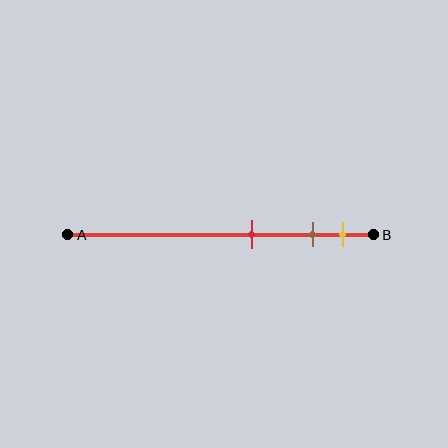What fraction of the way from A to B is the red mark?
The red mark is approximately 60% (0.6) of the way from A to B.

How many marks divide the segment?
There are 3 marks dividing the segment.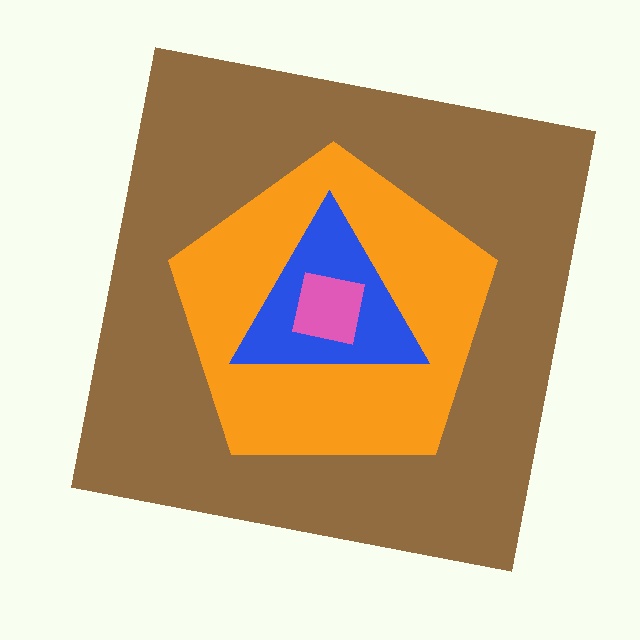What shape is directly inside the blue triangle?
The pink square.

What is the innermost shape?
The pink square.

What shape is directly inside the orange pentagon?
The blue triangle.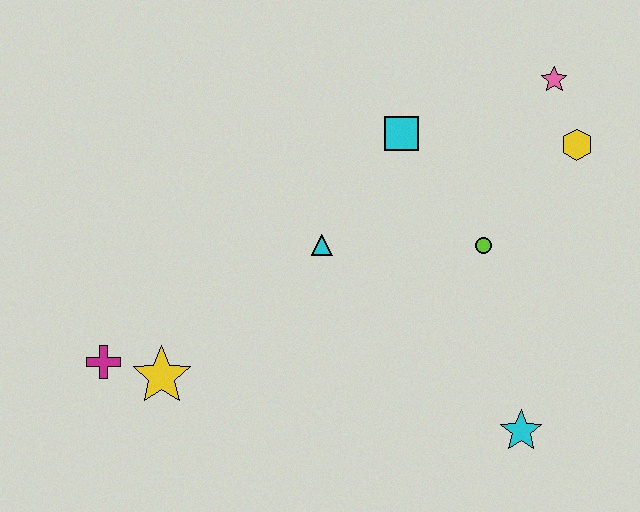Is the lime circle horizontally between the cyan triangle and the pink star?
Yes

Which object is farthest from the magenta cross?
The pink star is farthest from the magenta cross.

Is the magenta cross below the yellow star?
No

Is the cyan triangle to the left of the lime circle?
Yes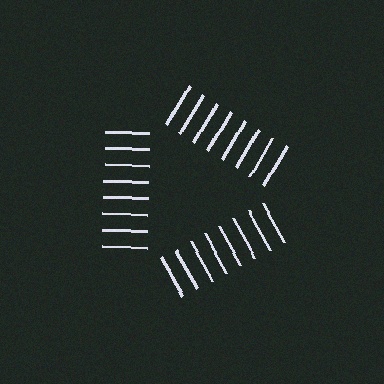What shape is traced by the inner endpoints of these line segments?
An illusory triangle — the line segments terminate on its edges but no continuous stroke is drawn.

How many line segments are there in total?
24 — 8 along each of the 3 edges.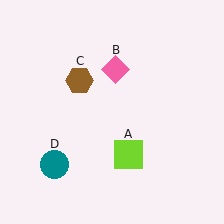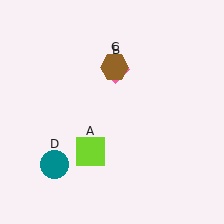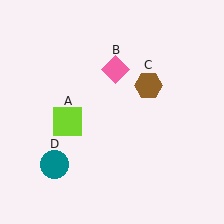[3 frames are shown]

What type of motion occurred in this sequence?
The lime square (object A), brown hexagon (object C) rotated clockwise around the center of the scene.